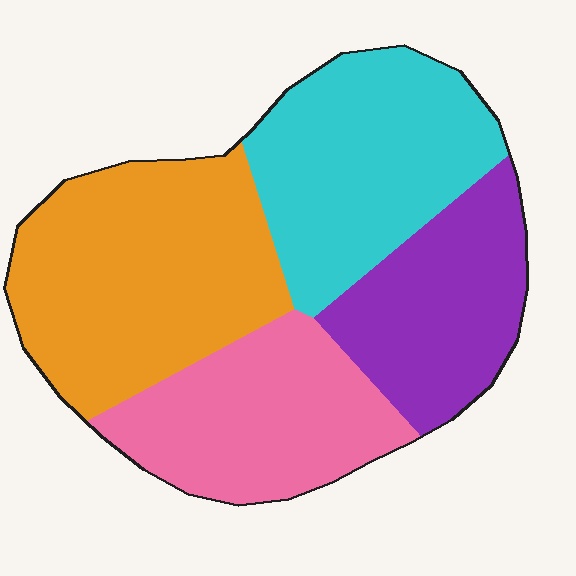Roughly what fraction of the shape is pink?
Pink covers roughly 20% of the shape.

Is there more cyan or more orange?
Orange.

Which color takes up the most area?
Orange, at roughly 30%.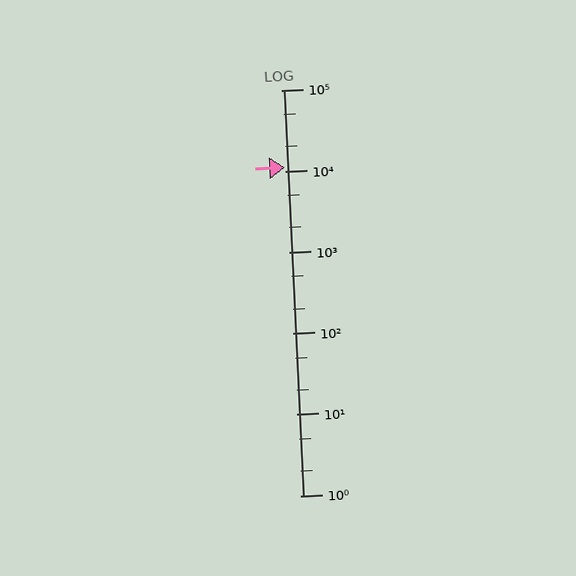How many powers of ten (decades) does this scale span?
The scale spans 5 decades, from 1 to 100000.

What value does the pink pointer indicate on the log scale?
The pointer indicates approximately 11000.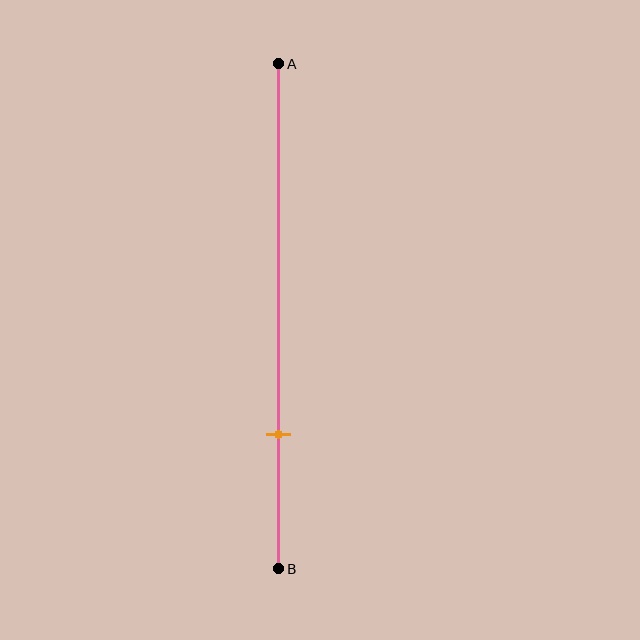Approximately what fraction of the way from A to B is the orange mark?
The orange mark is approximately 75% of the way from A to B.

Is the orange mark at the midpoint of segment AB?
No, the mark is at about 75% from A, not at the 50% midpoint.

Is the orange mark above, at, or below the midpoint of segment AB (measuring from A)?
The orange mark is below the midpoint of segment AB.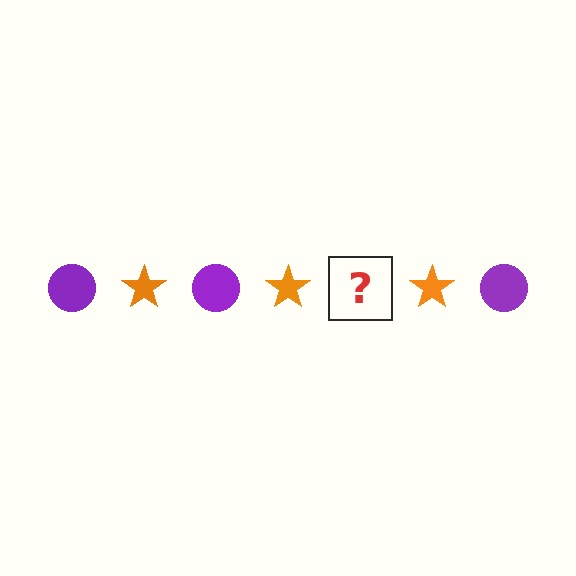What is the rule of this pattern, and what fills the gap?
The rule is that the pattern alternates between purple circle and orange star. The gap should be filled with a purple circle.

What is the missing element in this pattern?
The missing element is a purple circle.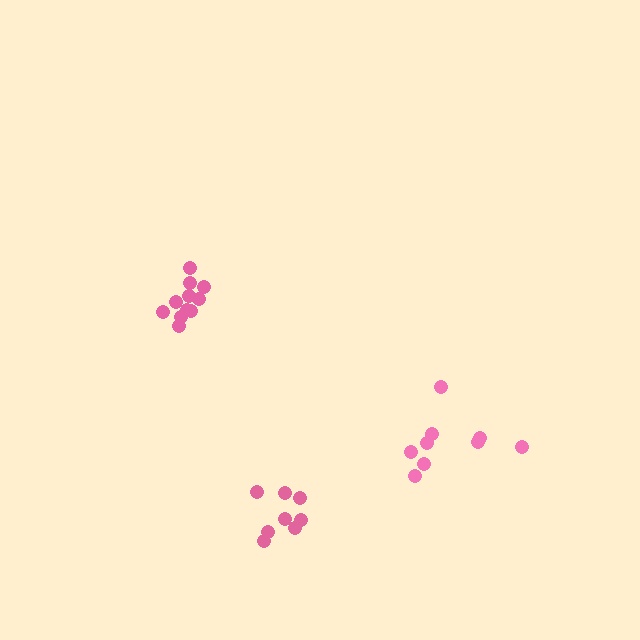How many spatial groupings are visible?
There are 3 spatial groupings.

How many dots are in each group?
Group 1: 8 dots, Group 2: 9 dots, Group 3: 11 dots (28 total).